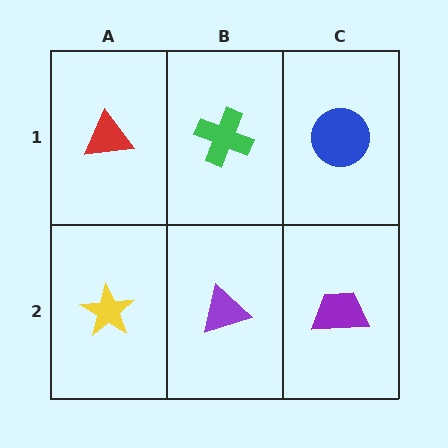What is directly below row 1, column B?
A purple triangle.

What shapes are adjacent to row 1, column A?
A yellow star (row 2, column A), a green cross (row 1, column B).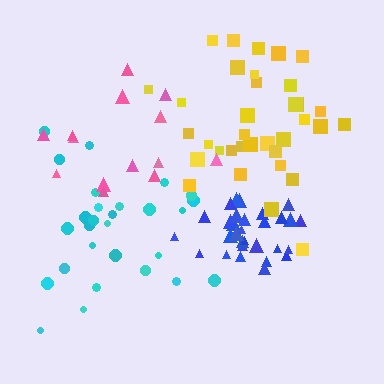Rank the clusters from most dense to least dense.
blue, yellow, cyan, pink.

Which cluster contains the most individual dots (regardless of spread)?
Yellow (35).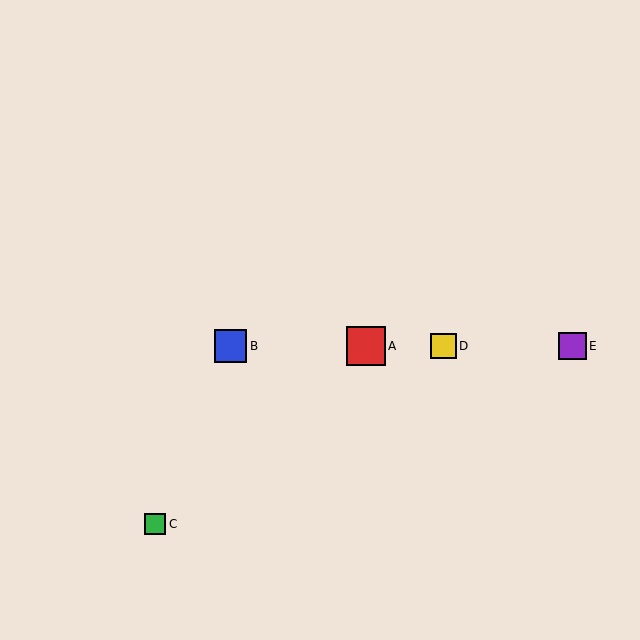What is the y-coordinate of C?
Object C is at y≈524.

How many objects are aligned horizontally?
4 objects (A, B, D, E) are aligned horizontally.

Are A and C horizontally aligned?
No, A is at y≈346 and C is at y≈524.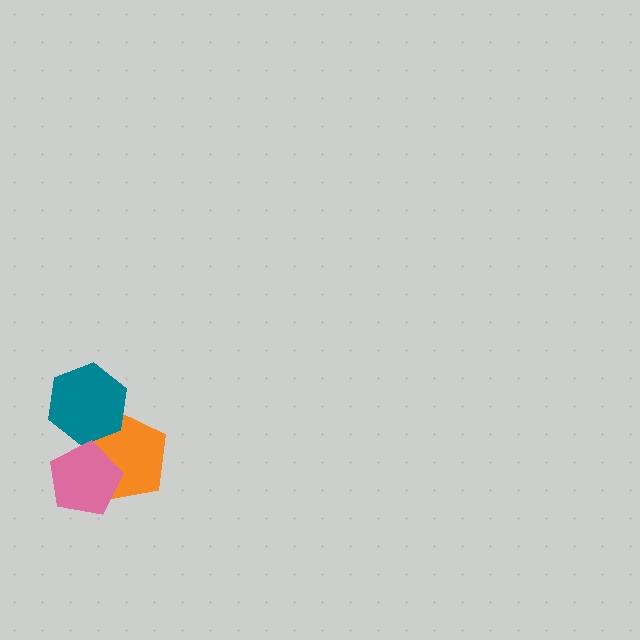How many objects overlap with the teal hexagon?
1 object overlaps with the teal hexagon.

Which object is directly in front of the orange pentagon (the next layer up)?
The teal hexagon is directly in front of the orange pentagon.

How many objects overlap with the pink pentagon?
1 object overlaps with the pink pentagon.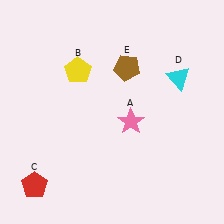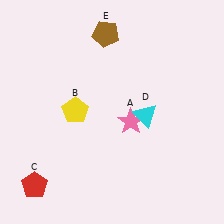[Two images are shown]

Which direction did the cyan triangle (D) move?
The cyan triangle (D) moved down.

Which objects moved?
The objects that moved are: the yellow pentagon (B), the cyan triangle (D), the brown pentagon (E).